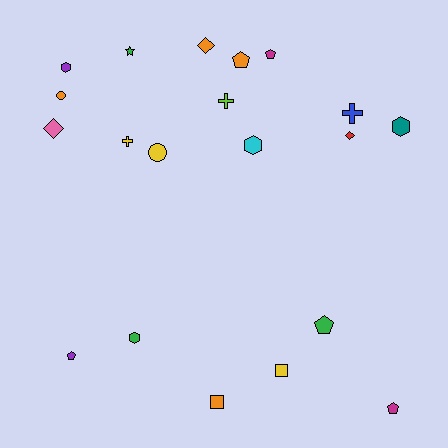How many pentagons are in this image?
There are 5 pentagons.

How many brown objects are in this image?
There are no brown objects.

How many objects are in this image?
There are 20 objects.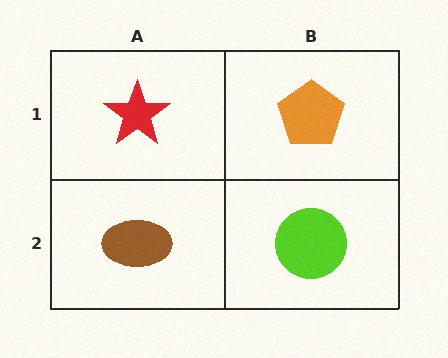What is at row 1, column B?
An orange pentagon.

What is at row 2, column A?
A brown ellipse.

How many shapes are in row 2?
2 shapes.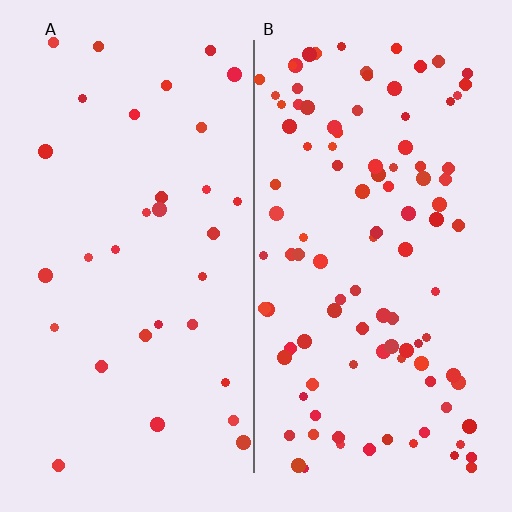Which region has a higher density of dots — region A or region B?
B (the right).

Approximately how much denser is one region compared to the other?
Approximately 3.2× — region B over region A.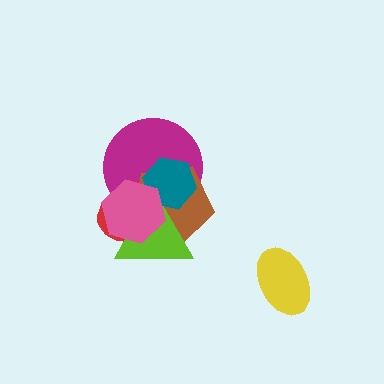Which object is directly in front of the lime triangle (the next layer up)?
The teal hexagon is directly in front of the lime triangle.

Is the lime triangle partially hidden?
Yes, it is partially covered by another shape.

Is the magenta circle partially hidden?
Yes, it is partially covered by another shape.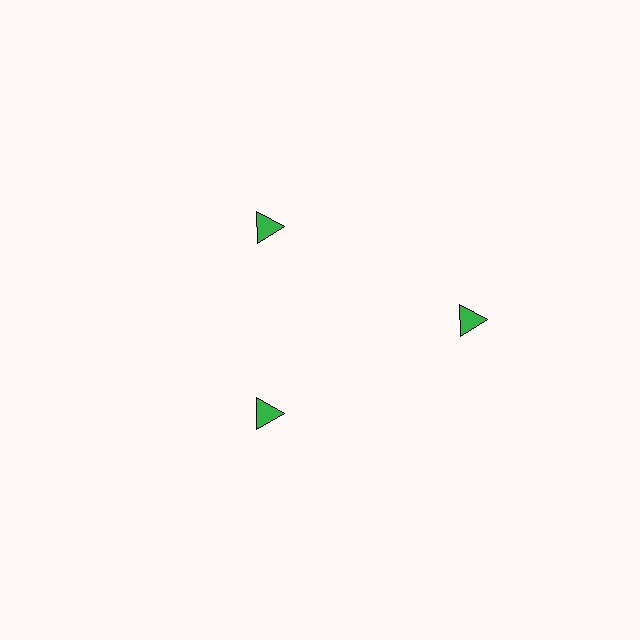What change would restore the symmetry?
The symmetry would be restored by moving it inward, back onto the ring so that all 3 triangles sit at equal angles and equal distance from the center.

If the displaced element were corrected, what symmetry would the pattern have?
It would have 3-fold rotational symmetry — the pattern would map onto itself every 120 degrees.